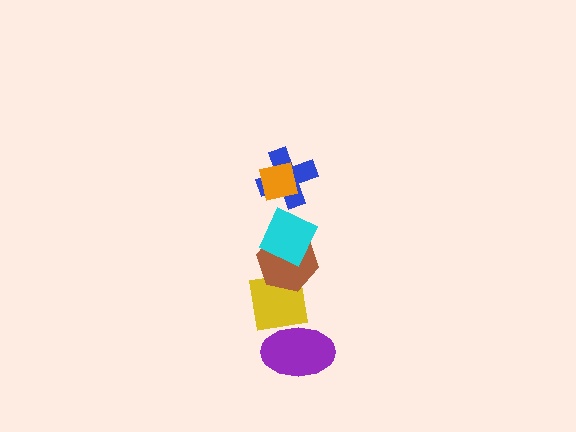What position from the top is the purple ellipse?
The purple ellipse is 6th from the top.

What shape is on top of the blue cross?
The orange square is on top of the blue cross.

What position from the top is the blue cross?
The blue cross is 2nd from the top.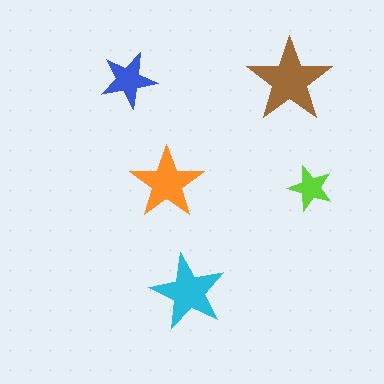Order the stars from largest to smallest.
the brown one, the cyan one, the orange one, the blue one, the lime one.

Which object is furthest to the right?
The lime star is rightmost.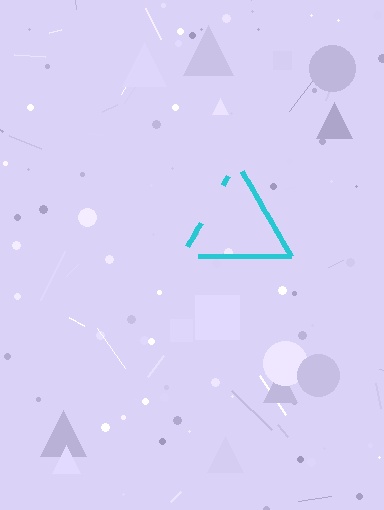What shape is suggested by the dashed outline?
The dashed outline suggests a triangle.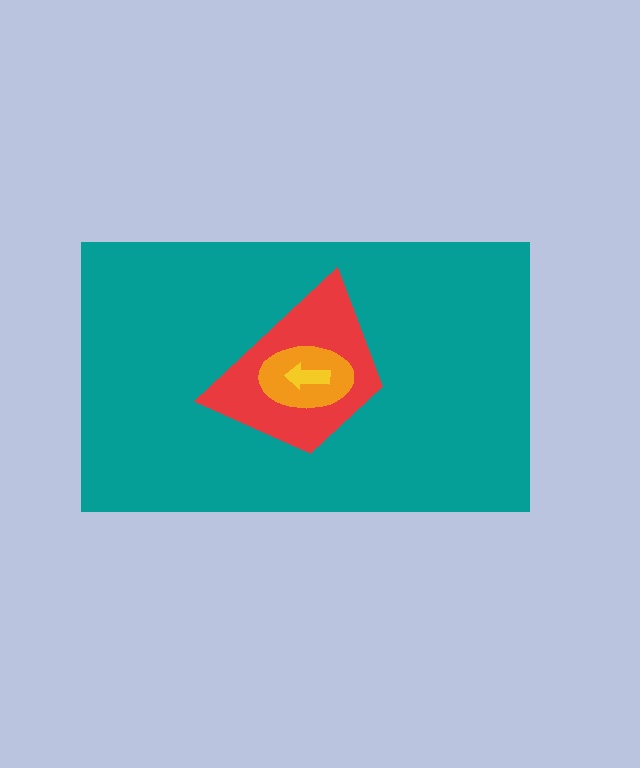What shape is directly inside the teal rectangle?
The red trapezoid.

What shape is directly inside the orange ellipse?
The yellow arrow.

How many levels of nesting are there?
4.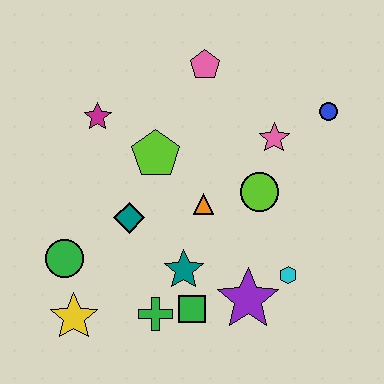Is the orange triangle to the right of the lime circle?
No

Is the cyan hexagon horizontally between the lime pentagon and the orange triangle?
No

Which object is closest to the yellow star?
The green circle is closest to the yellow star.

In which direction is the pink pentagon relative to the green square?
The pink pentagon is above the green square.